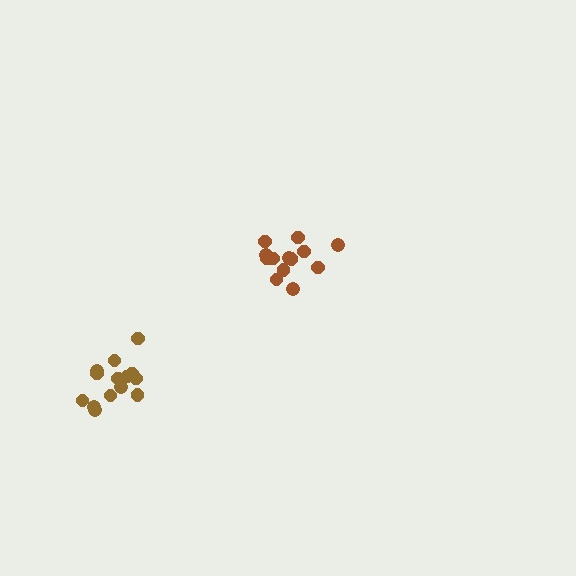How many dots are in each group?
Group 1: 13 dots, Group 2: 14 dots (27 total).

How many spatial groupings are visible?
There are 2 spatial groupings.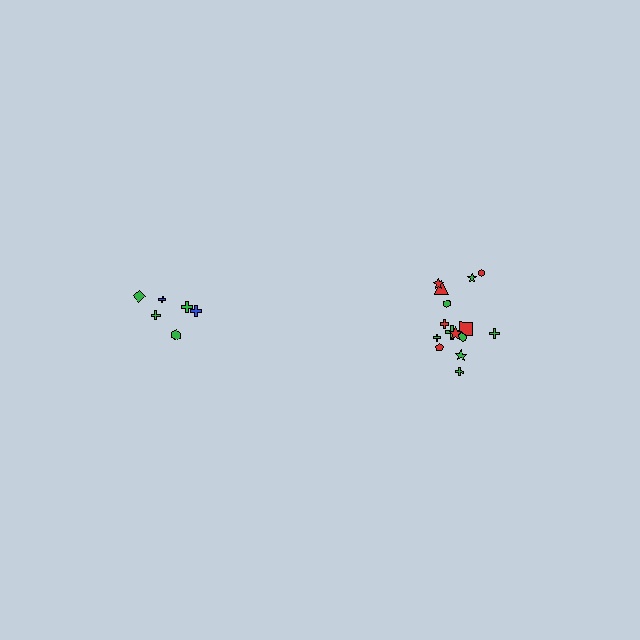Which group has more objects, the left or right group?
The right group.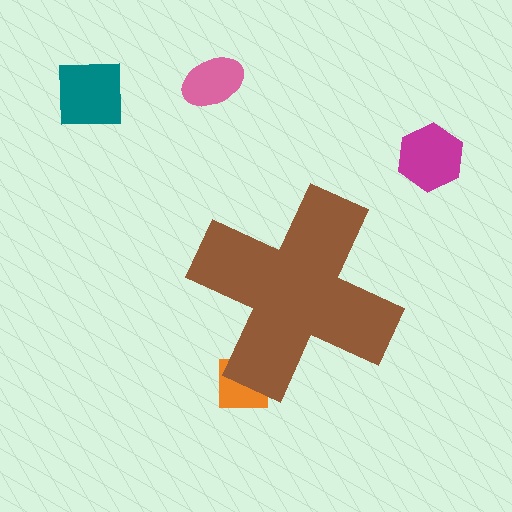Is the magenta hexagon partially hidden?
No, the magenta hexagon is fully visible.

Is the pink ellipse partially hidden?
No, the pink ellipse is fully visible.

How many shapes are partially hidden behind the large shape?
1 shape is partially hidden.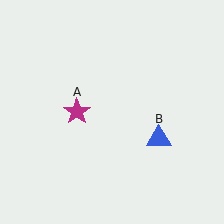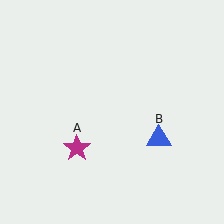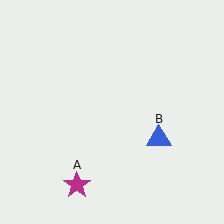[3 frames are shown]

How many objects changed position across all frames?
1 object changed position: magenta star (object A).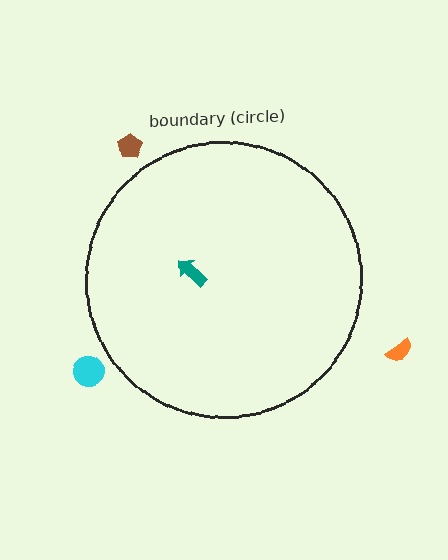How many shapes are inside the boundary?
1 inside, 3 outside.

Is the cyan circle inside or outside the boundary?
Outside.